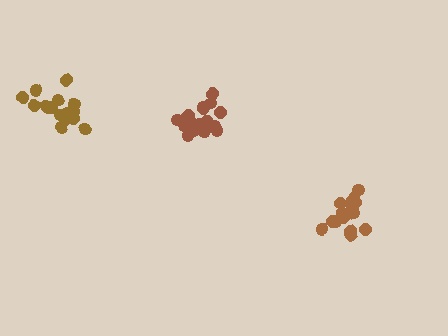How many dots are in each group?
Group 1: 18 dots, Group 2: 15 dots, Group 3: 18 dots (51 total).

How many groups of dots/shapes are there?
There are 3 groups.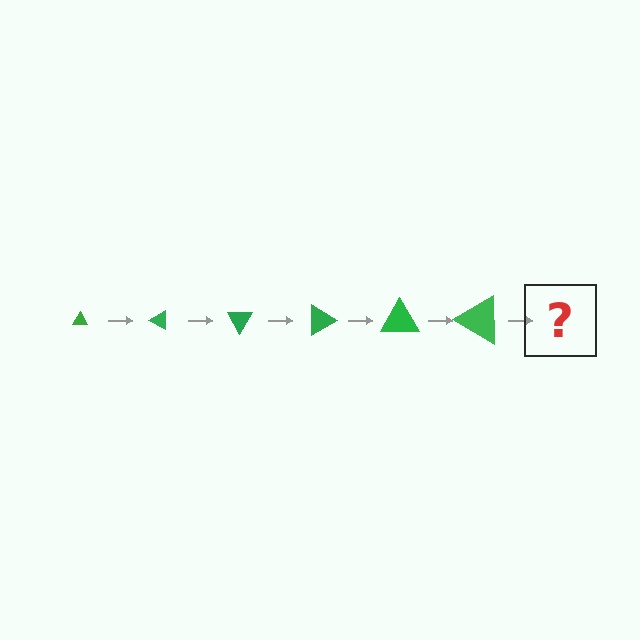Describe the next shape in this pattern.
It should be a triangle, larger than the previous one and rotated 180 degrees from the start.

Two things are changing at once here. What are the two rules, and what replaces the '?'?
The two rules are that the triangle grows larger each step and it rotates 30 degrees each step. The '?' should be a triangle, larger than the previous one and rotated 180 degrees from the start.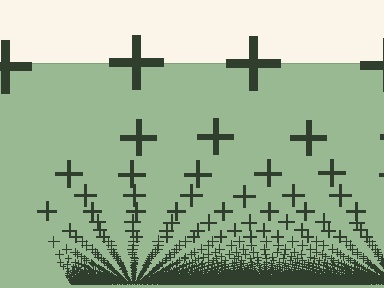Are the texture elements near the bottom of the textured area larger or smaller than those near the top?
Smaller. The gradient is inverted — elements near the bottom are smaller and denser.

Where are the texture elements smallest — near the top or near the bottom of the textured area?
Near the bottom.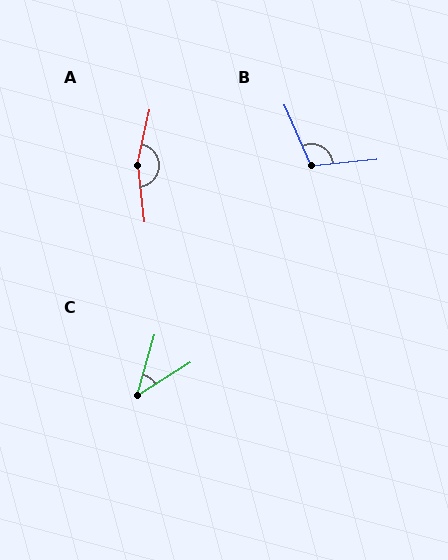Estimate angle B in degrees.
Approximately 108 degrees.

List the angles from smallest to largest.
C (42°), B (108°), A (160°).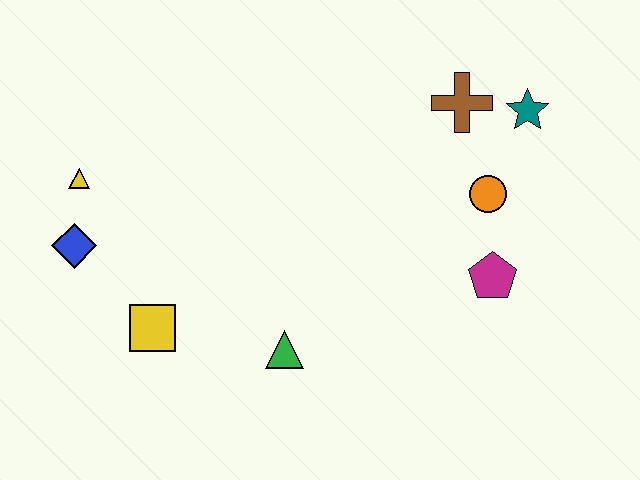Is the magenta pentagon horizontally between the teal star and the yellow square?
Yes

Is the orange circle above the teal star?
No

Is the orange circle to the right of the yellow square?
Yes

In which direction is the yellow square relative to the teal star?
The yellow square is to the left of the teal star.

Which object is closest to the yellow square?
The blue diamond is closest to the yellow square.